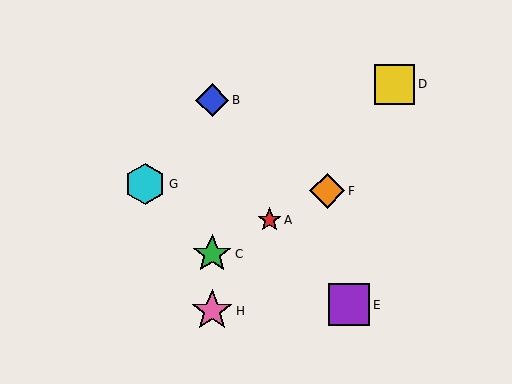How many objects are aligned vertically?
3 objects (B, C, H) are aligned vertically.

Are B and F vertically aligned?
No, B is at x≈212 and F is at x≈327.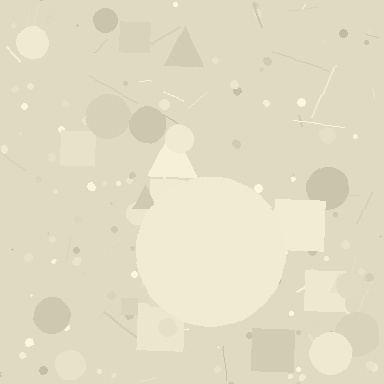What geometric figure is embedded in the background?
A circle is embedded in the background.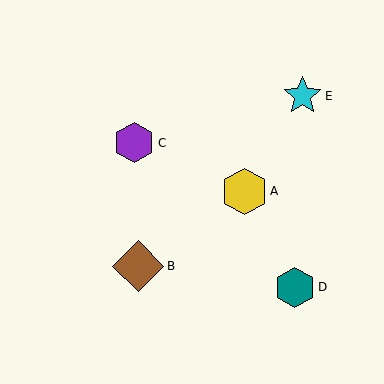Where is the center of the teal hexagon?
The center of the teal hexagon is at (295, 287).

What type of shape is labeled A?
Shape A is a yellow hexagon.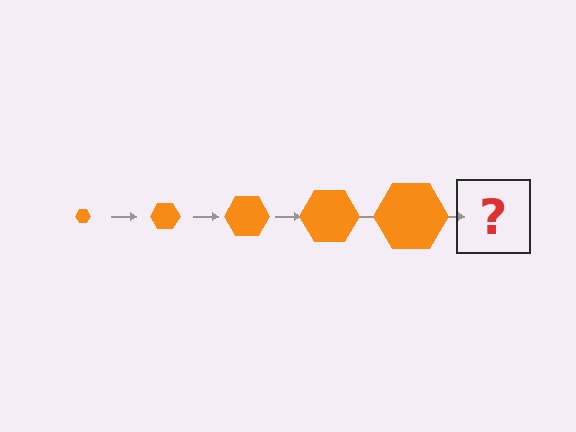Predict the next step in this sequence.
The next step is an orange hexagon, larger than the previous one.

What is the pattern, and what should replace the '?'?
The pattern is that the hexagon gets progressively larger each step. The '?' should be an orange hexagon, larger than the previous one.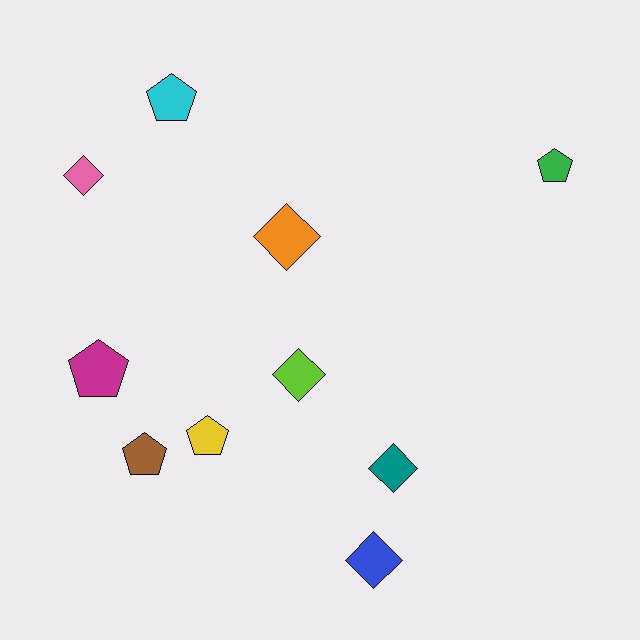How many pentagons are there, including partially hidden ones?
There are 5 pentagons.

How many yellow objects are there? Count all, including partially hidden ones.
There is 1 yellow object.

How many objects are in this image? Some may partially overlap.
There are 10 objects.